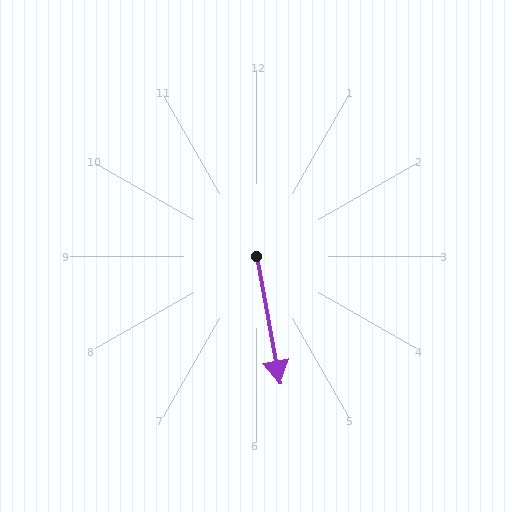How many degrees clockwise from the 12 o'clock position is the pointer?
Approximately 170 degrees.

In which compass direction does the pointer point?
South.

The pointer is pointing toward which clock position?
Roughly 6 o'clock.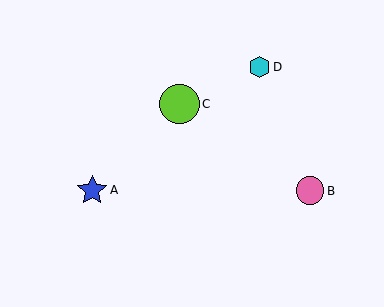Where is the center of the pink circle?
The center of the pink circle is at (310, 191).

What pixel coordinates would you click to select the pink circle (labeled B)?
Click at (310, 191) to select the pink circle B.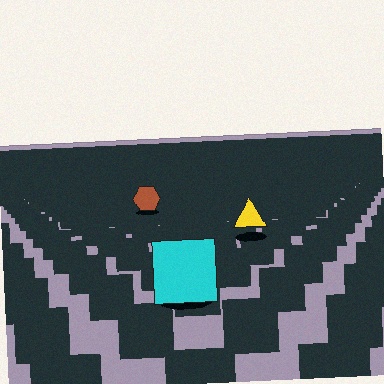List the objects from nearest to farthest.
From nearest to farthest: the cyan square, the yellow triangle, the brown hexagon.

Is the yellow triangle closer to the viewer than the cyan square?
No. The cyan square is closer — you can tell from the texture gradient: the ground texture is coarser near it.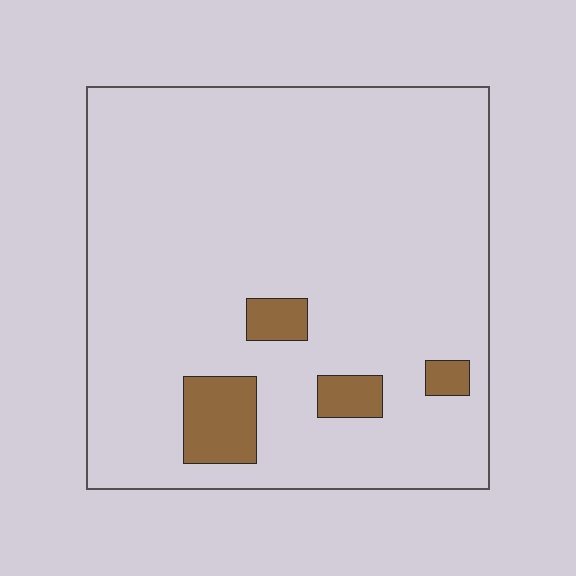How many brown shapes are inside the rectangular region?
4.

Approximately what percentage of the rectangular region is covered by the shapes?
Approximately 10%.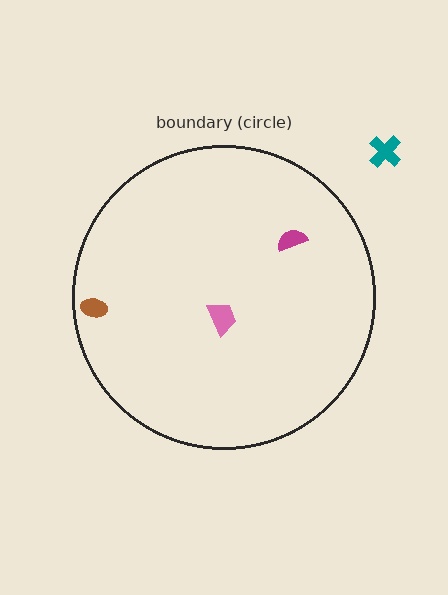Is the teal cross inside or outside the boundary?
Outside.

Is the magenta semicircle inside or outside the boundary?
Inside.